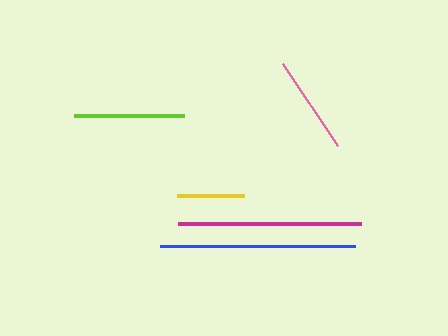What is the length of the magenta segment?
The magenta segment is approximately 182 pixels long.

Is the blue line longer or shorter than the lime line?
The blue line is longer than the lime line.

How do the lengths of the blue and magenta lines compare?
The blue and magenta lines are approximately the same length.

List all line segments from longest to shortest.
From longest to shortest: blue, magenta, lime, pink, yellow.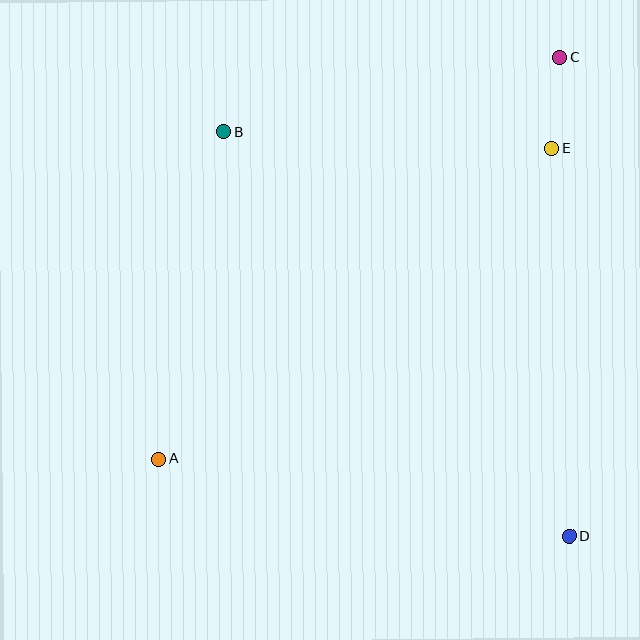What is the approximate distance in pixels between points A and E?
The distance between A and E is approximately 501 pixels.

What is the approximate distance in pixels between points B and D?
The distance between B and D is approximately 532 pixels.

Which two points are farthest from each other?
Points A and C are farthest from each other.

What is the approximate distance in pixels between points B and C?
The distance between B and C is approximately 344 pixels.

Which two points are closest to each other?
Points C and E are closest to each other.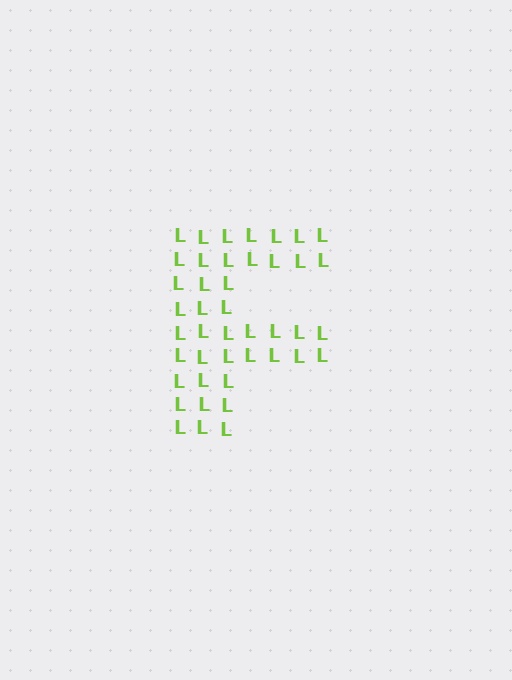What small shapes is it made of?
It is made of small letter L's.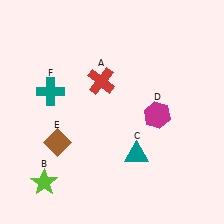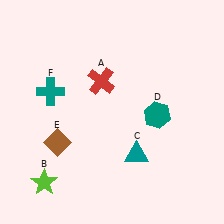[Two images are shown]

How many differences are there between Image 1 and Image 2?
There is 1 difference between the two images.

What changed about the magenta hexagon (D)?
In Image 1, D is magenta. In Image 2, it changed to teal.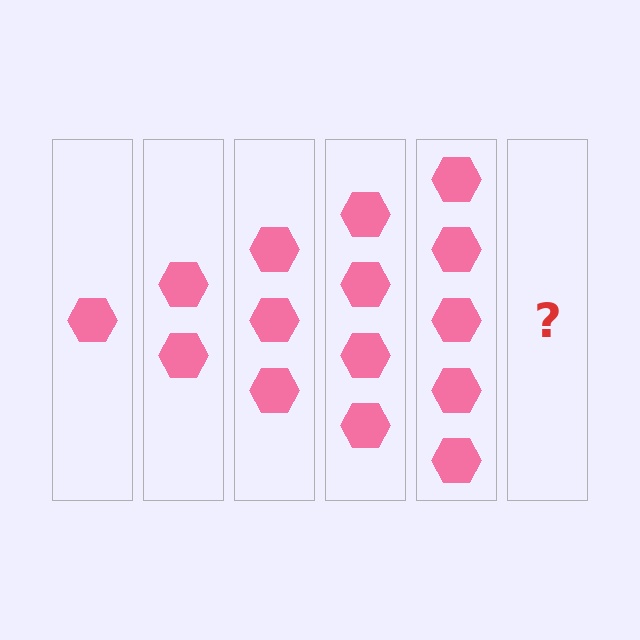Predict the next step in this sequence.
The next step is 6 hexagons.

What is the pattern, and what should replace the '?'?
The pattern is that each step adds one more hexagon. The '?' should be 6 hexagons.